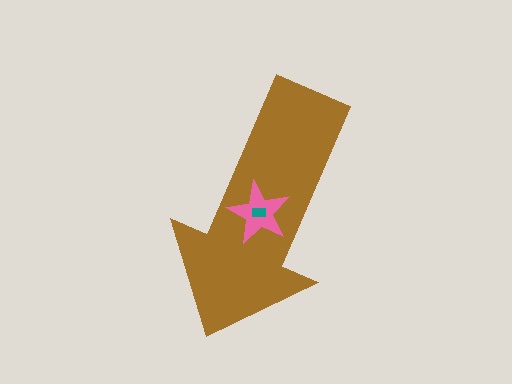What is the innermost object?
The teal rectangle.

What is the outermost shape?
The brown arrow.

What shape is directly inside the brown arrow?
The pink star.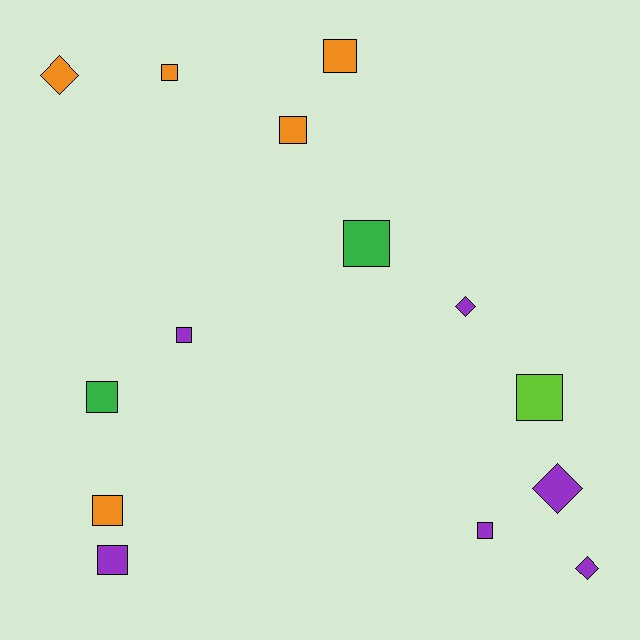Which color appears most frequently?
Purple, with 6 objects.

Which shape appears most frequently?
Square, with 10 objects.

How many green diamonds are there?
There are no green diamonds.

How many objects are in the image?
There are 14 objects.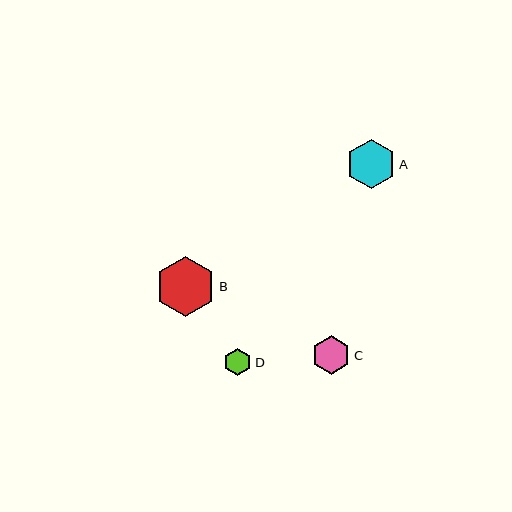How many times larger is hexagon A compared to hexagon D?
Hexagon A is approximately 1.8 times the size of hexagon D.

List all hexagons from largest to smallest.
From largest to smallest: B, A, C, D.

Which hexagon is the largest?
Hexagon B is the largest with a size of approximately 60 pixels.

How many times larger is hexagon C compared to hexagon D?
Hexagon C is approximately 1.4 times the size of hexagon D.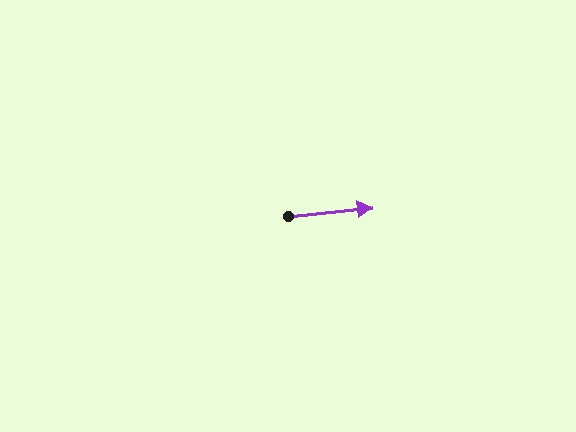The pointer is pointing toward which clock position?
Roughly 3 o'clock.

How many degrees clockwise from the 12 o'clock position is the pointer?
Approximately 85 degrees.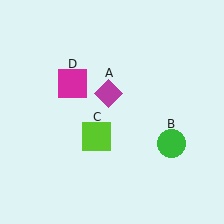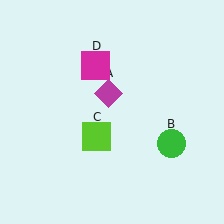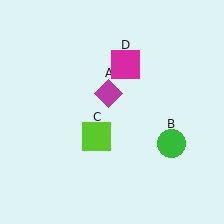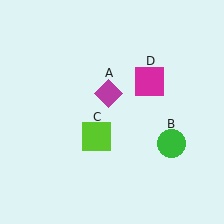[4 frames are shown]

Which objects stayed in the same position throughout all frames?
Magenta diamond (object A) and green circle (object B) and lime square (object C) remained stationary.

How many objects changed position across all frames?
1 object changed position: magenta square (object D).